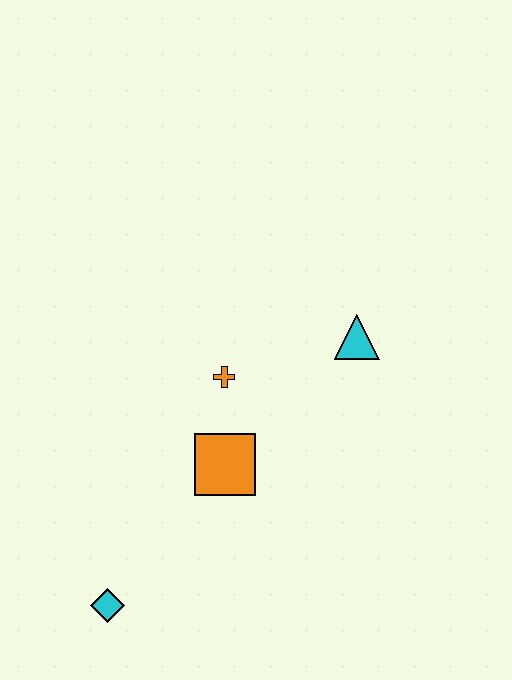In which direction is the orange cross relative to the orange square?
The orange cross is above the orange square.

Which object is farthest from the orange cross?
The cyan diamond is farthest from the orange cross.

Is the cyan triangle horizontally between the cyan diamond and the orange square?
No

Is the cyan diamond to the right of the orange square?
No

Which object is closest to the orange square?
The orange cross is closest to the orange square.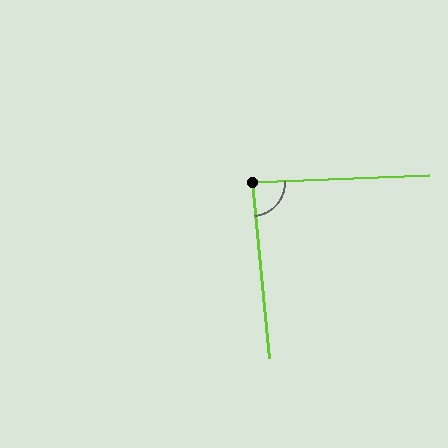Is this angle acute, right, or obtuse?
It is approximately a right angle.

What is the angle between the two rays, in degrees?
Approximately 87 degrees.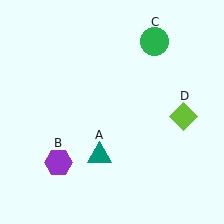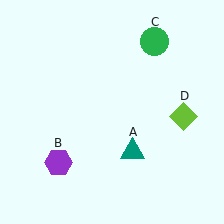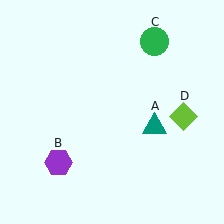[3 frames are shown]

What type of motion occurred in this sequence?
The teal triangle (object A) rotated counterclockwise around the center of the scene.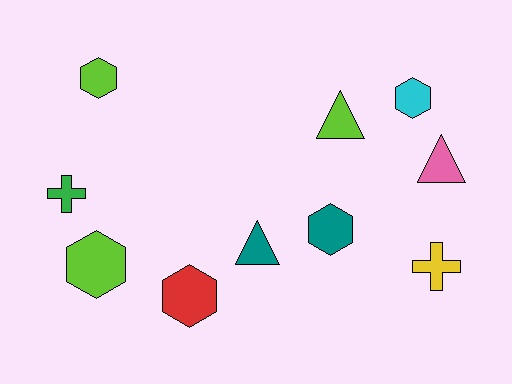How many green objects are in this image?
There is 1 green object.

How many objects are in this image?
There are 10 objects.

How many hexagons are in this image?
There are 5 hexagons.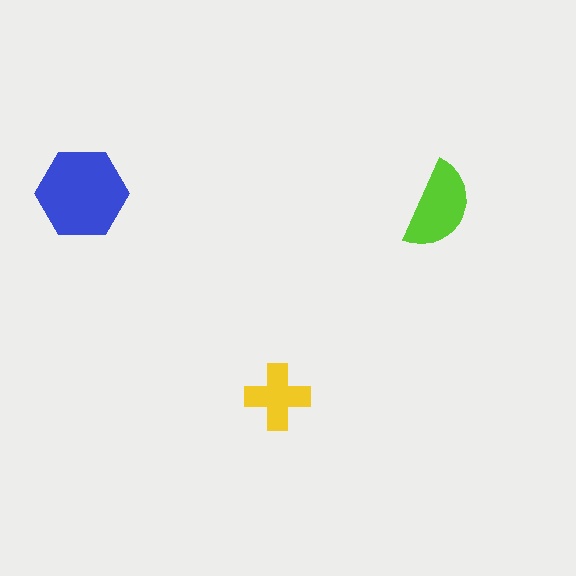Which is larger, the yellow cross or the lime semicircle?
The lime semicircle.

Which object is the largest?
The blue hexagon.